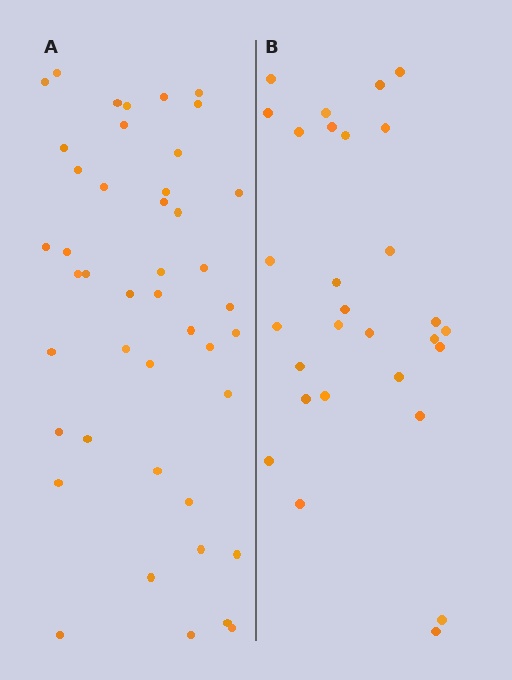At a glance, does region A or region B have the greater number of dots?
Region A (the left region) has more dots.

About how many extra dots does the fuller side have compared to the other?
Region A has approximately 15 more dots than region B.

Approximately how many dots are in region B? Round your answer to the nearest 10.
About 30 dots. (The exact count is 29, which rounds to 30.)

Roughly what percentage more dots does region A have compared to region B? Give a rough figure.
About 50% more.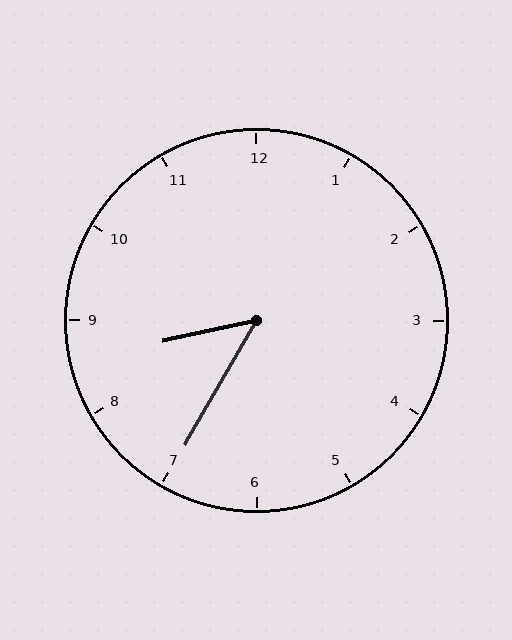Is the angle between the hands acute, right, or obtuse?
It is acute.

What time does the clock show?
8:35.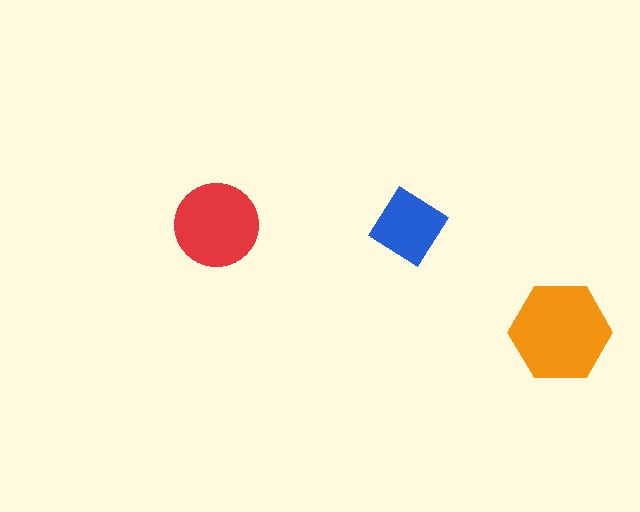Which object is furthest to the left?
The red circle is leftmost.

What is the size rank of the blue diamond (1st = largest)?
3rd.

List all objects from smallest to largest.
The blue diamond, the red circle, the orange hexagon.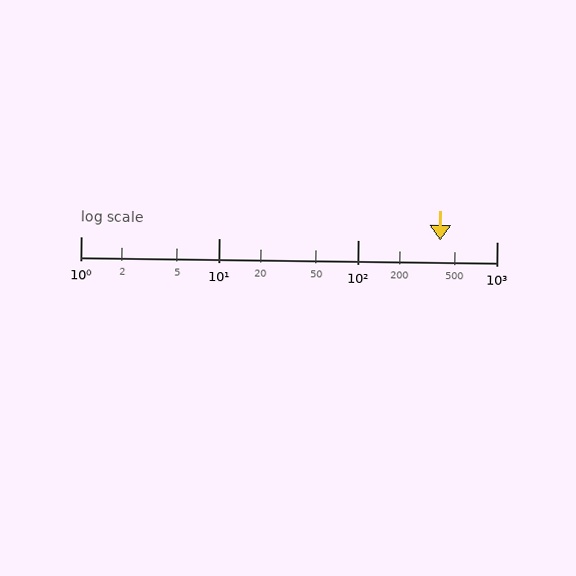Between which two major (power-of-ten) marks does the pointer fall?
The pointer is between 100 and 1000.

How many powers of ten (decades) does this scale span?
The scale spans 3 decades, from 1 to 1000.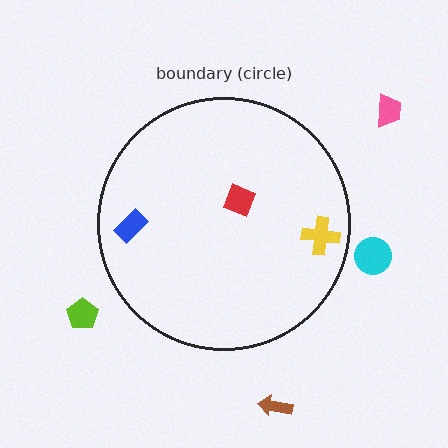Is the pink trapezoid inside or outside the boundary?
Outside.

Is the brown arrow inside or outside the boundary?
Outside.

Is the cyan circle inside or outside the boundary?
Outside.